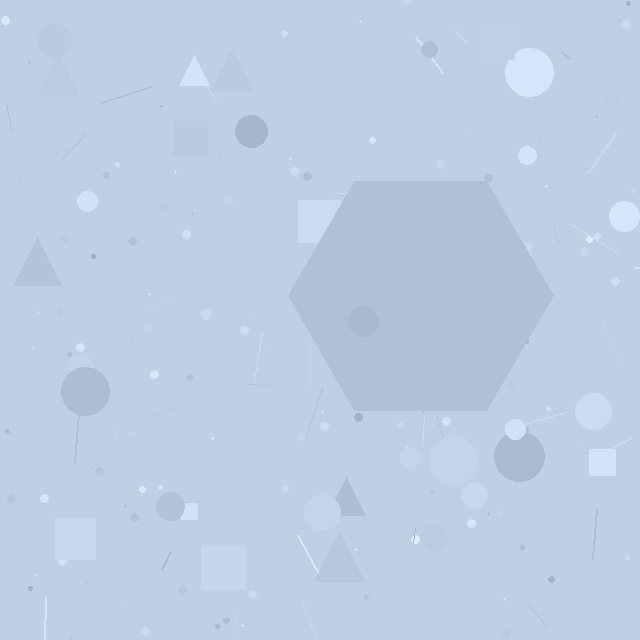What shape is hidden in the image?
A hexagon is hidden in the image.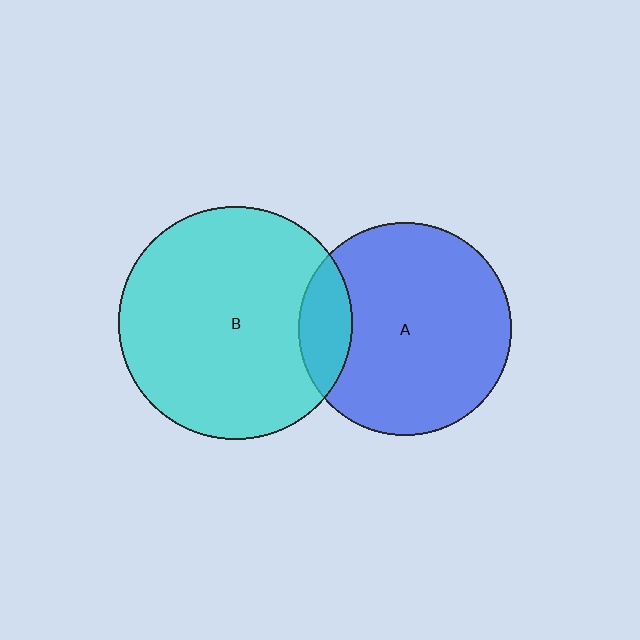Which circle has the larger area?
Circle B (cyan).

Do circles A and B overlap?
Yes.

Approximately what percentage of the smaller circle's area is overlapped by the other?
Approximately 15%.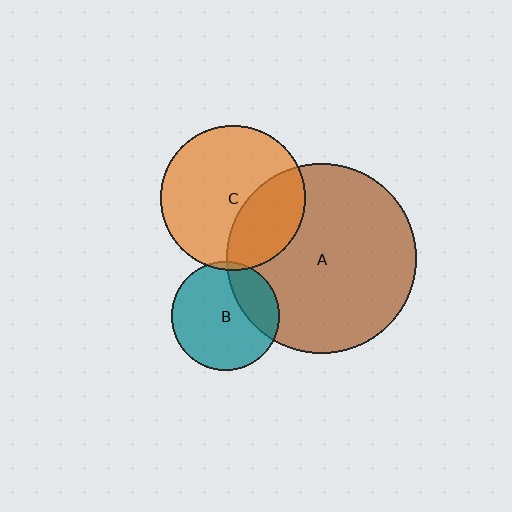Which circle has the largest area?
Circle A (brown).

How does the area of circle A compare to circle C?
Approximately 1.7 times.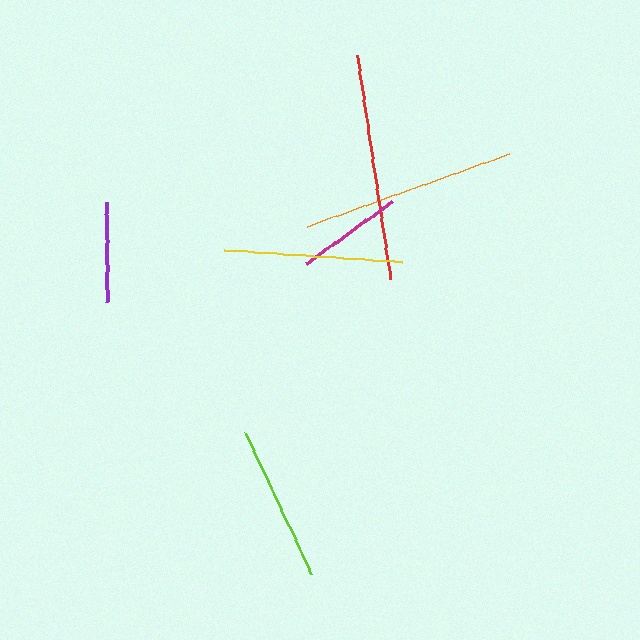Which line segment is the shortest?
The purple line is the shortest at approximately 100 pixels.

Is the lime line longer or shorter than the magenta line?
The lime line is longer than the magenta line.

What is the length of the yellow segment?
The yellow segment is approximately 178 pixels long.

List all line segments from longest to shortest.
From longest to shortest: red, orange, yellow, lime, magenta, purple.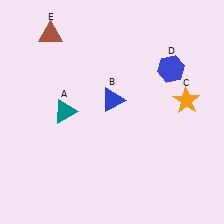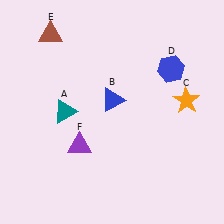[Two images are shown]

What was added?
A purple triangle (F) was added in Image 2.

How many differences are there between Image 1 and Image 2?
There is 1 difference between the two images.